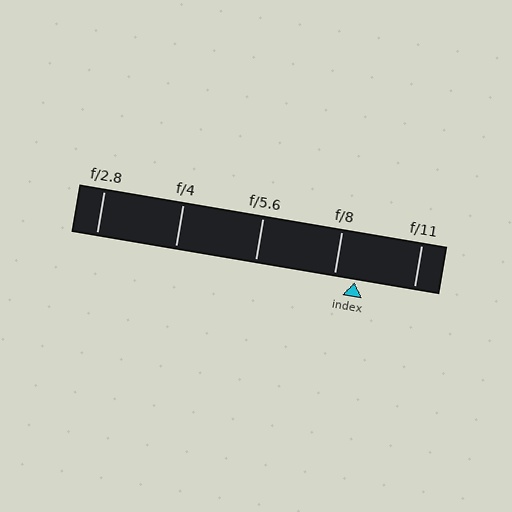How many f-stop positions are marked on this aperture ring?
There are 5 f-stop positions marked.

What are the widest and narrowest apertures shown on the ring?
The widest aperture shown is f/2.8 and the narrowest is f/11.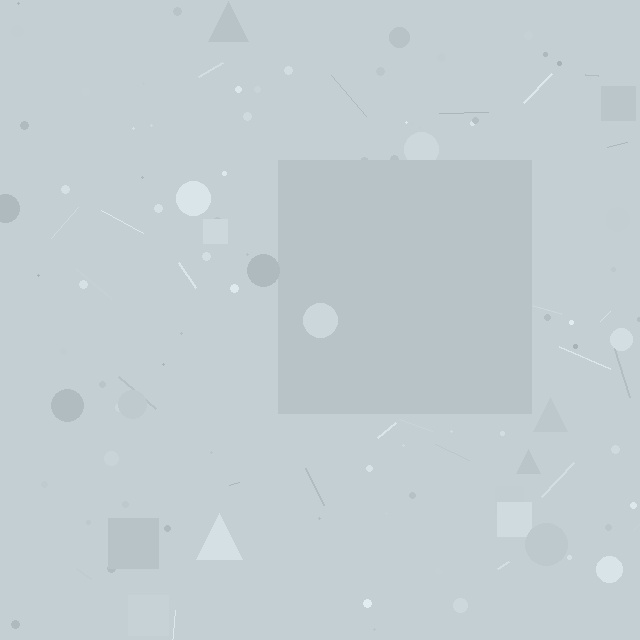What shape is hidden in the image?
A square is hidden in the image.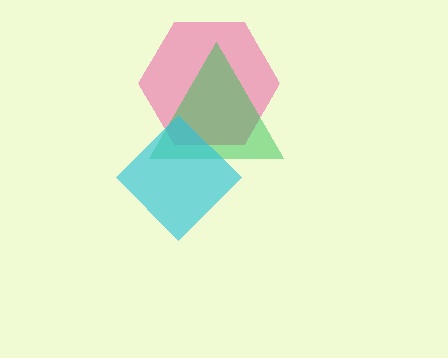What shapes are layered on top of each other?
The layered shapes are: a pink hexagon, a green triangle, a cyan diamond.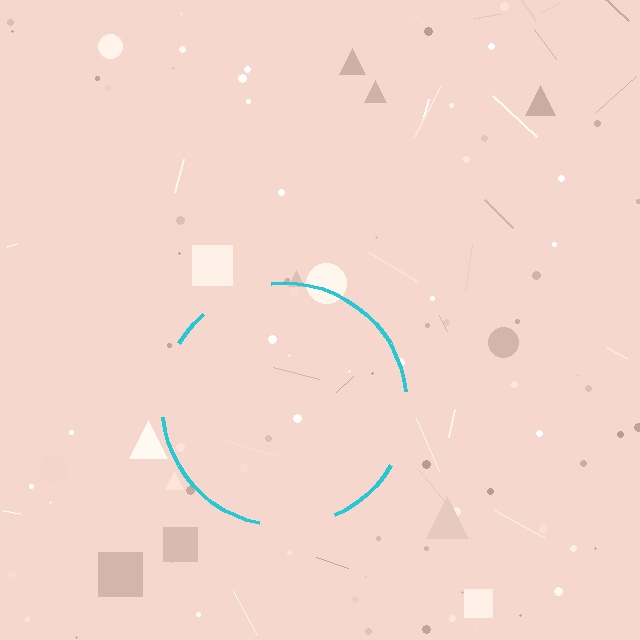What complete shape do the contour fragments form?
The contour fragments form a circle.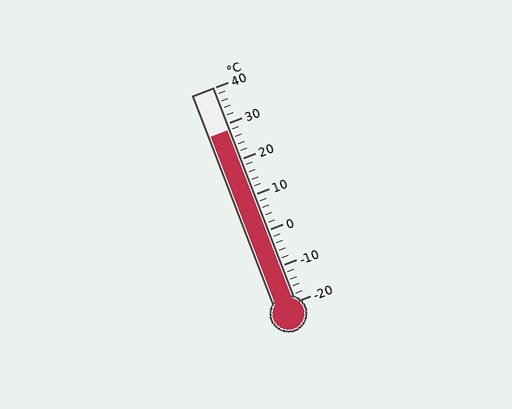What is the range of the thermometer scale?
The thermometer scale ranges from -20°C to 40°C.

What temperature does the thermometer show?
The thermometer shows approximately 28°C.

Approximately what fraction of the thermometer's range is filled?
The thermometer is filled to approximately 80% of its range.